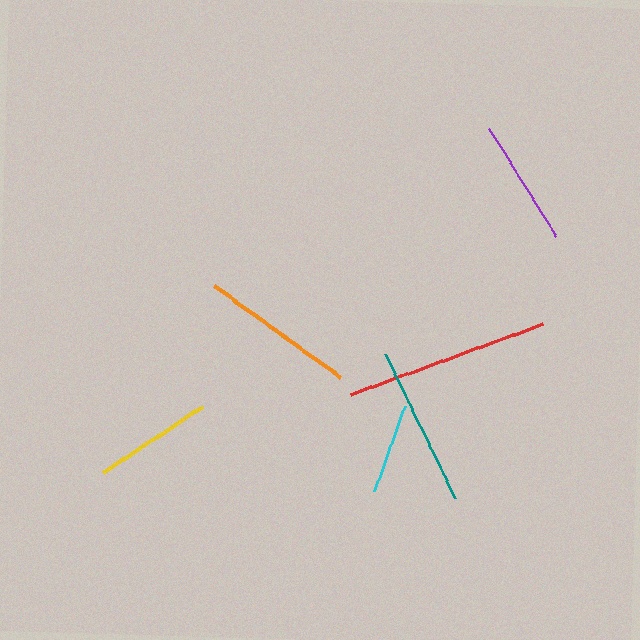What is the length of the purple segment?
The purple segment is approximately 127 pixels long.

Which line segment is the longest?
The red line is the longest at approximately 206 pixels.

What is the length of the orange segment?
The orange segment is approximately 156 pixels long.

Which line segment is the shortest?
The cyan line is the shortest at approximately 89 pixels.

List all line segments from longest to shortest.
From longest to shortest: red, teal, orange, purple, yellow, cyan.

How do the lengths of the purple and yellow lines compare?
The purple and yellow lines are approximately the same length.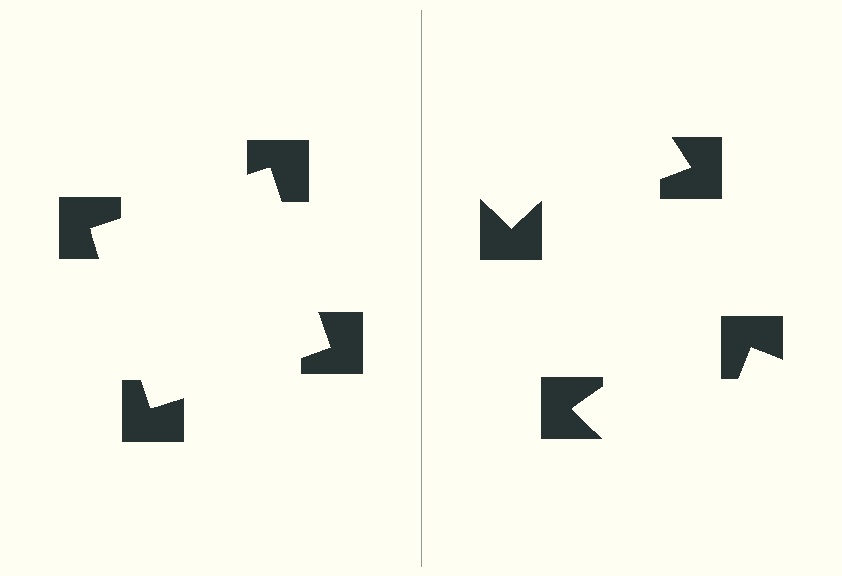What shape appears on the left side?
An illusory square.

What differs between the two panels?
The notched squares are positioned identically on both sides; only the wedge orientations differ. On the left they align to a square; on the right they are misaligned.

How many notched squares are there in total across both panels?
8 — 4 on each side.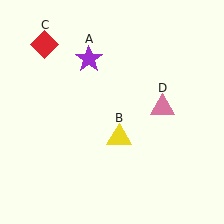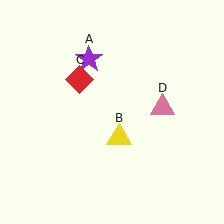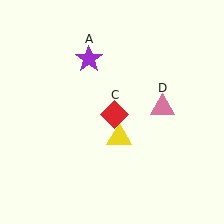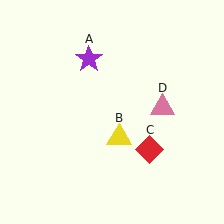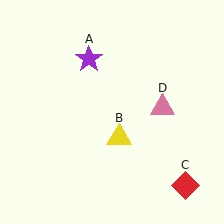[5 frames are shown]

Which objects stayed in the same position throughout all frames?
Purple star (object A) and yellow triangle (object B) and pink triangle (object D) remained stationary.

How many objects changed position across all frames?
1 object changed position: red diamond (object C).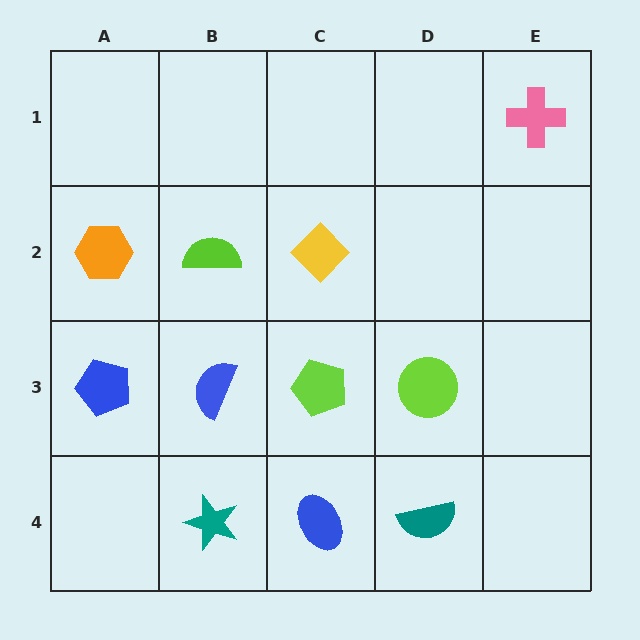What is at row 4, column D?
A teal semicircle.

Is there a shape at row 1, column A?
No, that cell is empty.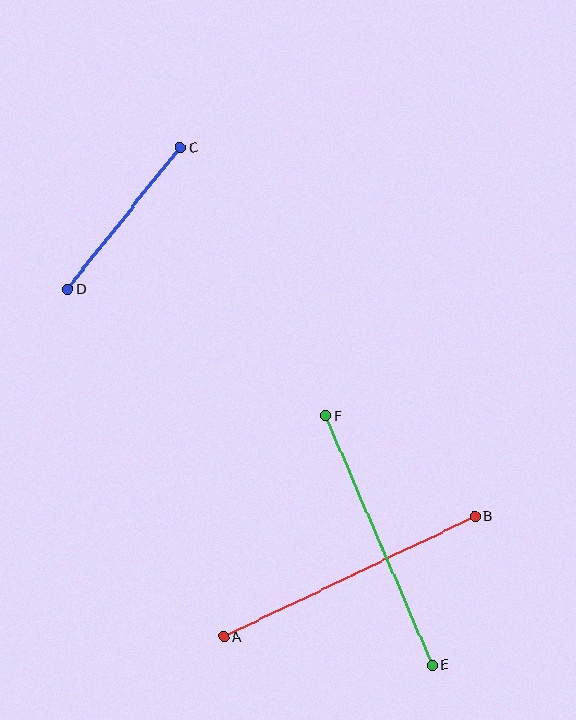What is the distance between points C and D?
The distance is approximately 181 pixels.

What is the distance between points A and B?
The distance is approximately 279 pixels.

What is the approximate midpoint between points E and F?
The midpoint is at approximately (379, 541) pixels.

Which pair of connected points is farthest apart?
Points A and B are farthest apart.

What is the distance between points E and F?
The distance is approximately 271 pixels.